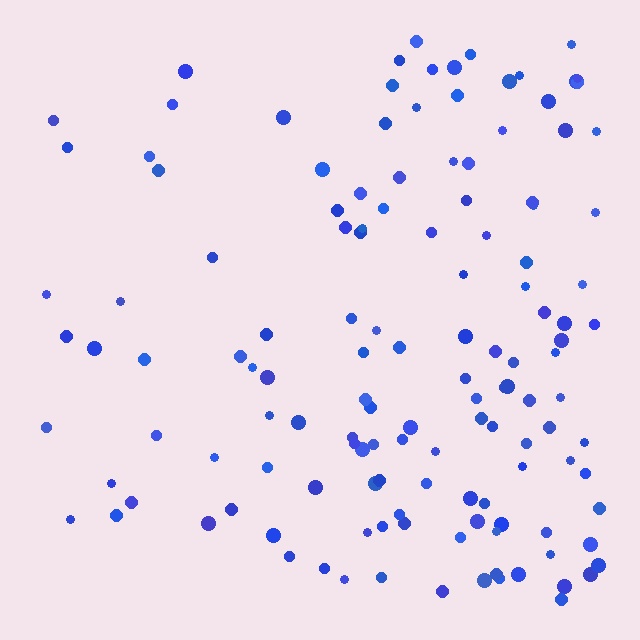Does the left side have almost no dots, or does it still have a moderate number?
Still a moderate number, just noticeably fewer than the right.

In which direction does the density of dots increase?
From left to right, with the right side densest.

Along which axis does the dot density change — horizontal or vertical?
Horizontal.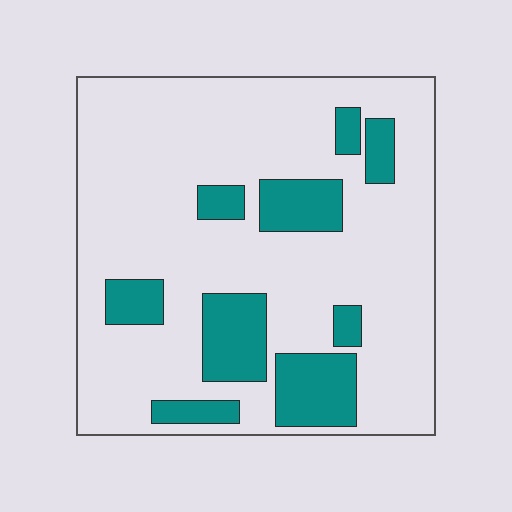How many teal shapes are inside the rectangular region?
9.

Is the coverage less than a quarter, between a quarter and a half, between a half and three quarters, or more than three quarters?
Less than a quarter.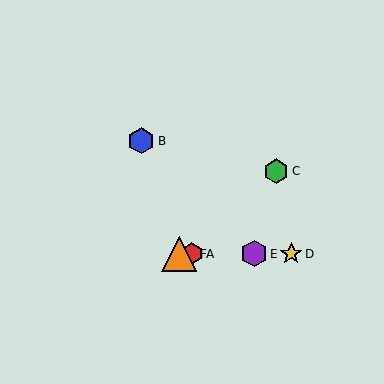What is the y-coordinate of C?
Object C is at y≈171.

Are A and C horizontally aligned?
No, A is at y≈254 and C is at y≈171.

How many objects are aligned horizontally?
4 objects (A, D, E, F) are aligned horizontally.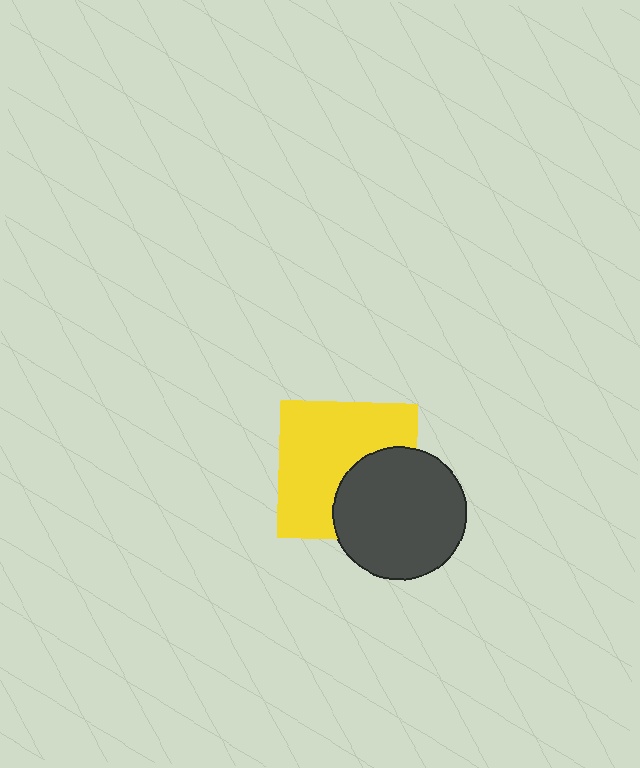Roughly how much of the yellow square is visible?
About half of it is visible (roughly 64%).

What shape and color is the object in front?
The object in front is a dark gray circle.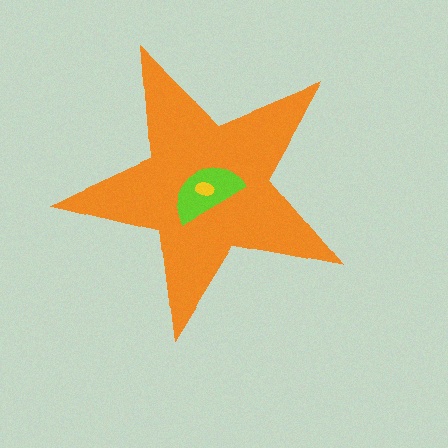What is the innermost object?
The yellow ellipse.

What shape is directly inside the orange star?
The lime semicircle.